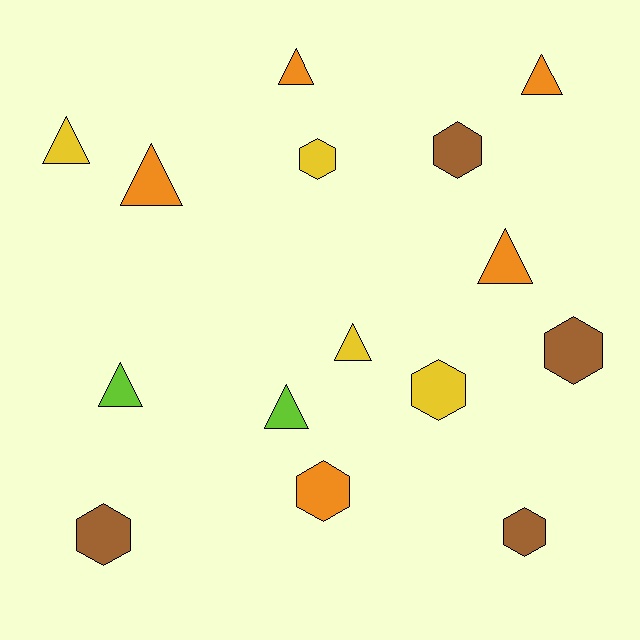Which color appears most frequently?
Orange, with 5 objects.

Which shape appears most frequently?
Triangle, with 8 objects.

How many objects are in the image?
There are 15 objects.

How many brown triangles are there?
There are no brown triangles.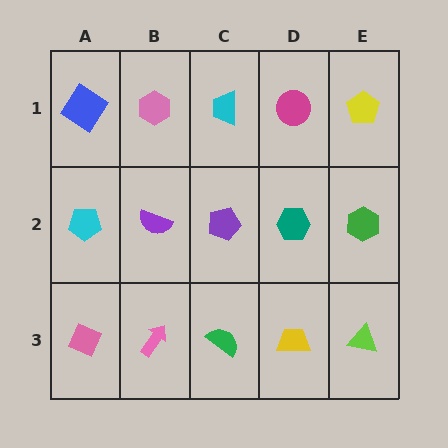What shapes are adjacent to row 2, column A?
A blue diamond (row 1, column A), a pink diamond (row 3, column A), a purple semicircle (row 2, column B).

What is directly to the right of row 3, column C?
A yellow trapezoid.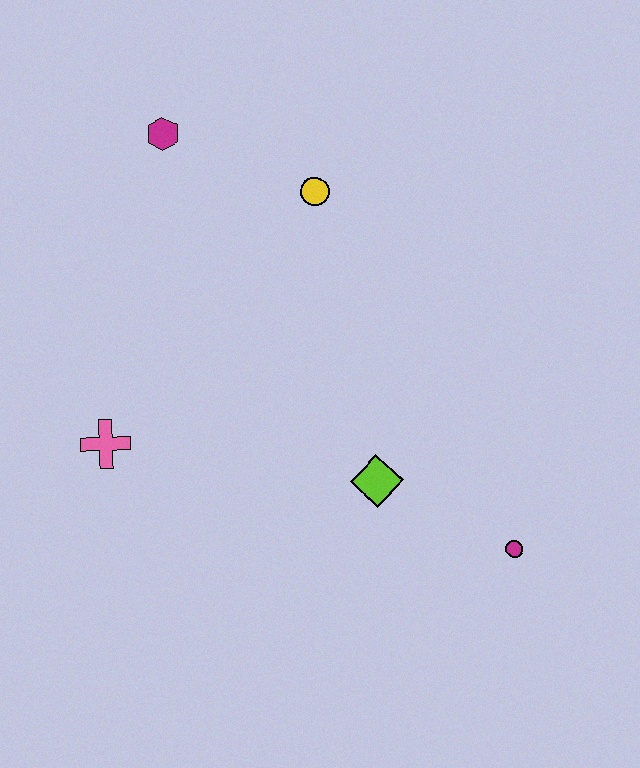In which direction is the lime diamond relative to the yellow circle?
The lime diamond is below the yellow circle.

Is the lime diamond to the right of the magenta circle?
No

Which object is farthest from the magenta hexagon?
The magenta circle is farthest from the magenta hexagon.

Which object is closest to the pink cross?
The lime diamond is closest to the pink cross.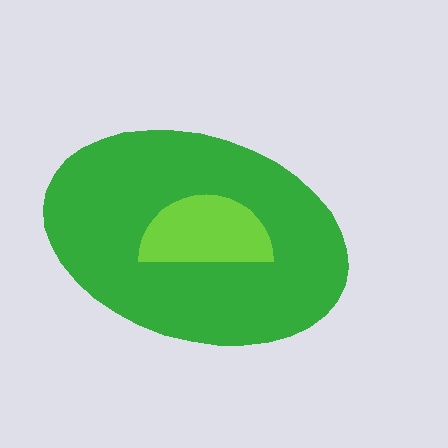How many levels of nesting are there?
2.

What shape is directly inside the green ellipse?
The lime semicircle.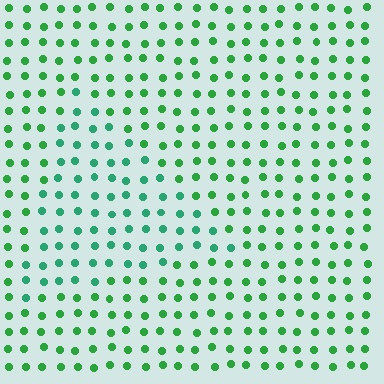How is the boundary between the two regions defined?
The boundary is defined purely by a slight shift in hue (about 26 degrees). Spacing, size, and orientation are identical on both sides.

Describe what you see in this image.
The image is filled with small green elements in a uniform arrangement. A triangle-shaped region is visible where the elements are tinted to a slightly different hue, forming a subtle color boundary.